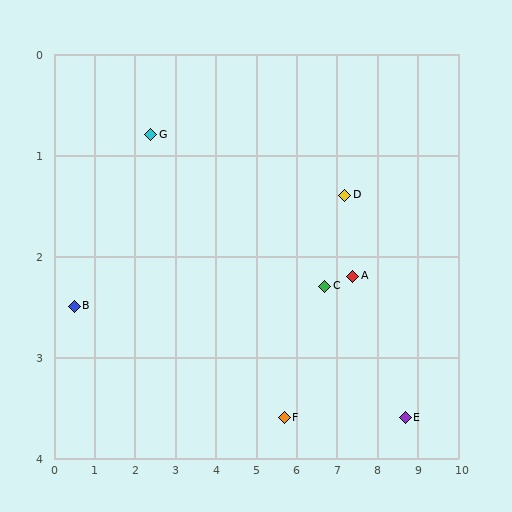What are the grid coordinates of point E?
Point E is at approximately (8.7, 3.6).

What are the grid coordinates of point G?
Point G is at approximately (2.4, 0.8).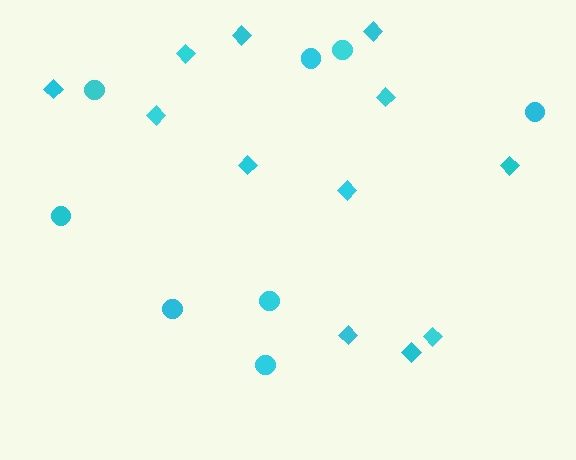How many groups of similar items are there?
There are 2 groups: one group of diamonds (12) and one group of circles (8).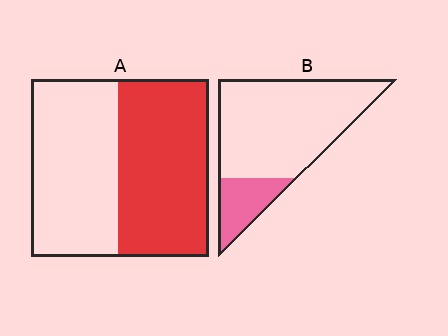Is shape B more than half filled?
No.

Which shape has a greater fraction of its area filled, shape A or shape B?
Shape A.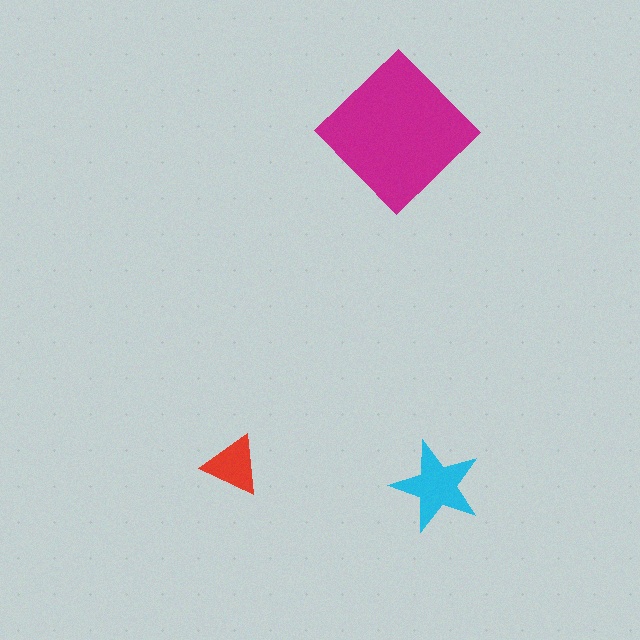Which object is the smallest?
The red triangle.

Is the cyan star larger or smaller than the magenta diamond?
Smaller.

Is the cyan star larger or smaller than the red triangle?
Larger.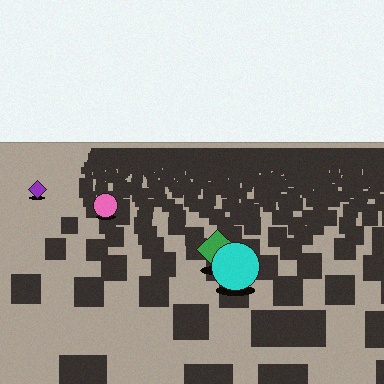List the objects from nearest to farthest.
From nearest to farthest: the cyan circle, the green diamond, the pink circle, the purple diamond.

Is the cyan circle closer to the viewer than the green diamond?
Yes. The cyan circle is closer — you can tell from the texture gradient: the ground texture is coarser near it.